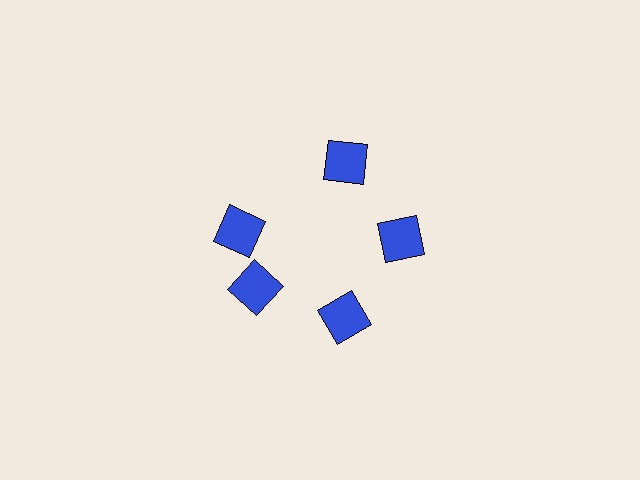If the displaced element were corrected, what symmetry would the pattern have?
It would have 5-fold rotational symmetry — the pattern would map onto itself every 72 degrees.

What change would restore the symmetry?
The symmetry would be restored by rotating it back into even spacing with its neighbors so that all 5 squares sit at equal angles and equal distance from the center.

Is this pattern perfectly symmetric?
No. The 5 blue squares are arranged in a ring, but one element near the 10 o'clock position is rotated out of alignment along the ring, breaking the 5-fold rotational symmetry.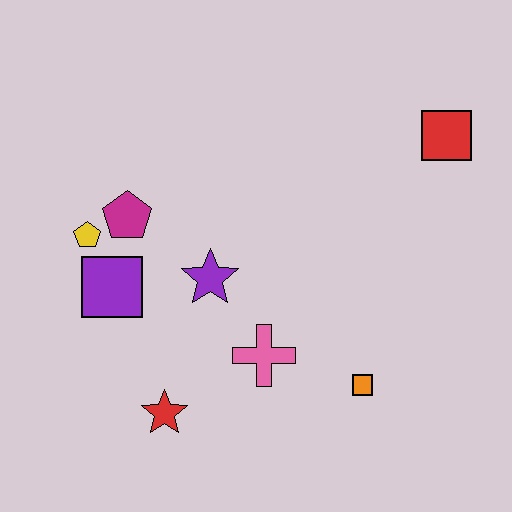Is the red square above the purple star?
Yes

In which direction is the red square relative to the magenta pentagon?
The red square is to the right of the magenta pentagon.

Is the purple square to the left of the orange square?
Yes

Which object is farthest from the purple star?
The red square is farthest from the purple star.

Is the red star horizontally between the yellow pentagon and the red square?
Yes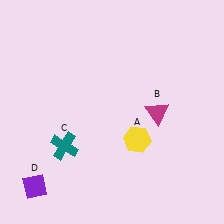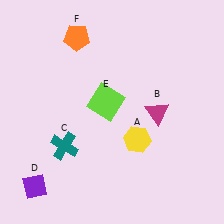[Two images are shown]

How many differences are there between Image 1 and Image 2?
There are 2 differences between the two images.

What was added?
A lime square (E), an orange pentagon (F) were added in Image 2.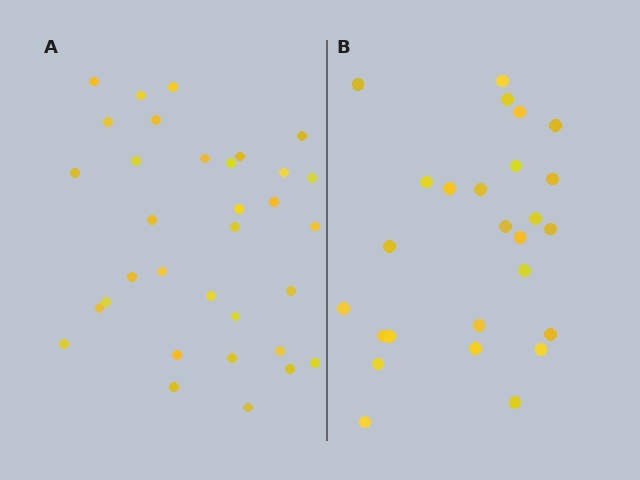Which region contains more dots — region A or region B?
Region A (the left region) has more dots.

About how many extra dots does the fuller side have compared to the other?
Region A has roughly 8 or so more dots than region B.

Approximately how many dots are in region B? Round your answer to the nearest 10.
About 30 dots. (The exact count is 26, which rounds to 30.)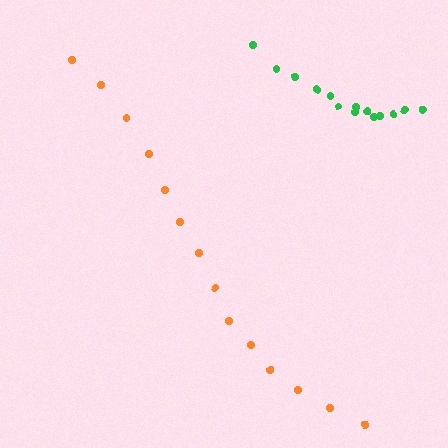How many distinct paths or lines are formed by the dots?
There are 2 distinct paths.